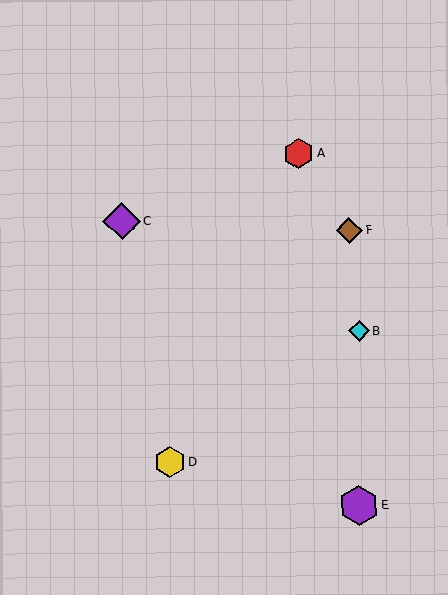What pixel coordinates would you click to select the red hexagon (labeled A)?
Click at (299, 154) to select the red hexagon A.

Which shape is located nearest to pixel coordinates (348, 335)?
The cyan diamond (labeled B) at (359, 331) is nearest to that location.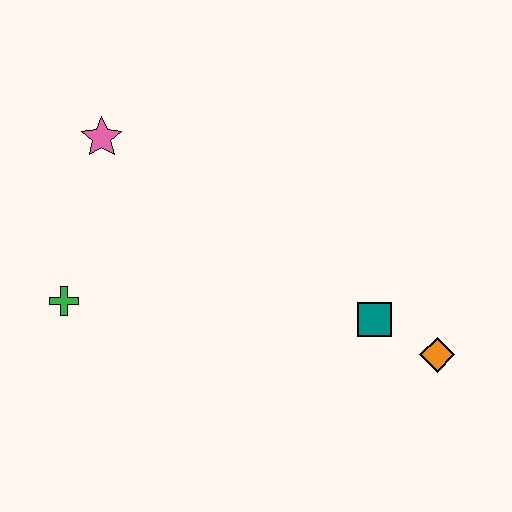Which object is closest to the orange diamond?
The teal square is closest to the orange diamond.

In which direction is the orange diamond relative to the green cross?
The orange diamond is to the right of the green cross.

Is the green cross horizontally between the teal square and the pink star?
No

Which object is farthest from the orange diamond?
The pink star is farthest from the orange diamond.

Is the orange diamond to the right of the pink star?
Yes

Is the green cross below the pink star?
Yes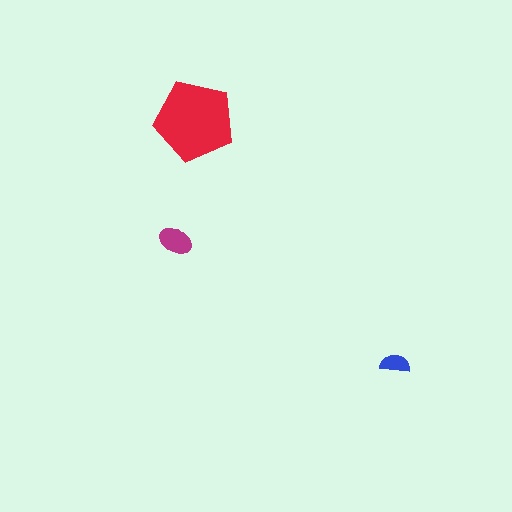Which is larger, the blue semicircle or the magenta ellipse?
The magenta ellipse.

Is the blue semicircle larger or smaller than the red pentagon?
Smaller.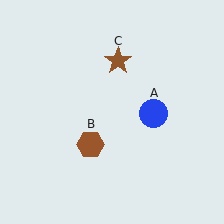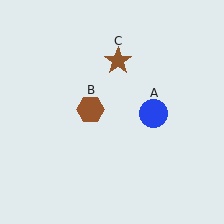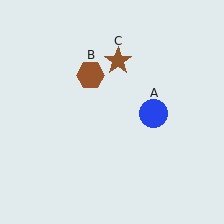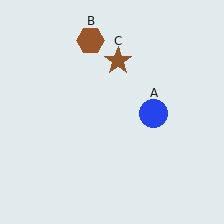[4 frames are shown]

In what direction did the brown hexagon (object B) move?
The brown hexagon (object B) moved up.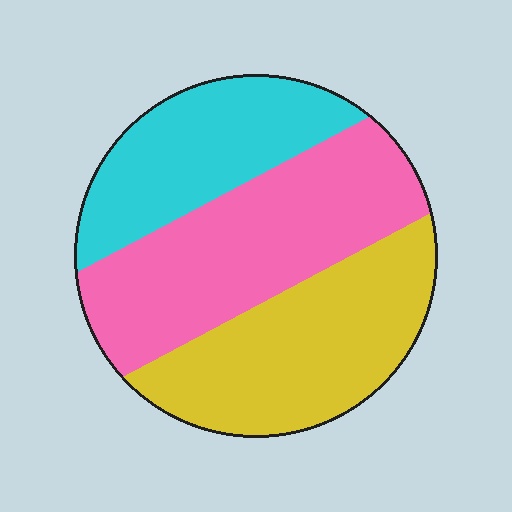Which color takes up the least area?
Cyan, at roughly 25%.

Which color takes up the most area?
Pink, at roughly 40%.